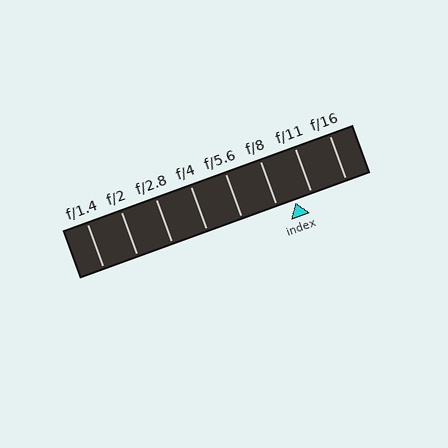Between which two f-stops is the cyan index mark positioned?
The index mark is between f/8 and f/11.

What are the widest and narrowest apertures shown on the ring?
The widest aperture shown is f/1.4 and the narrowest is f/16.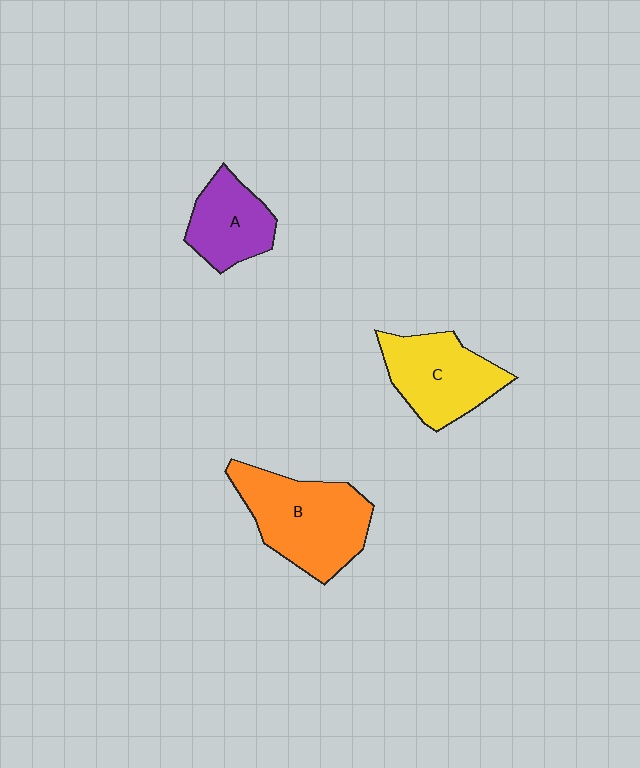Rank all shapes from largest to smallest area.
From largest to smallest: B (orange), C (yellow), A (purple).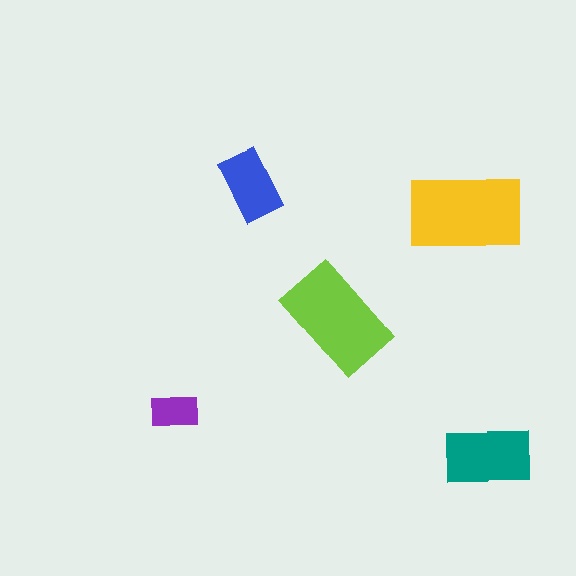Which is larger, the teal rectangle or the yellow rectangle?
The yellow one.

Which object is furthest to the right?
The teal rectangle is rightmost.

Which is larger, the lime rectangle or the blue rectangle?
The lime one.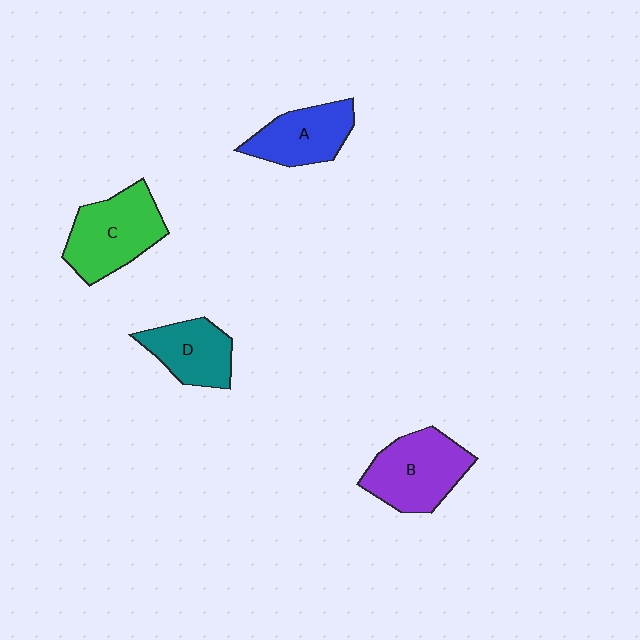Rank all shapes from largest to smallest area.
From largest to smallest: C (green), B (purple), A (blue), D (teal).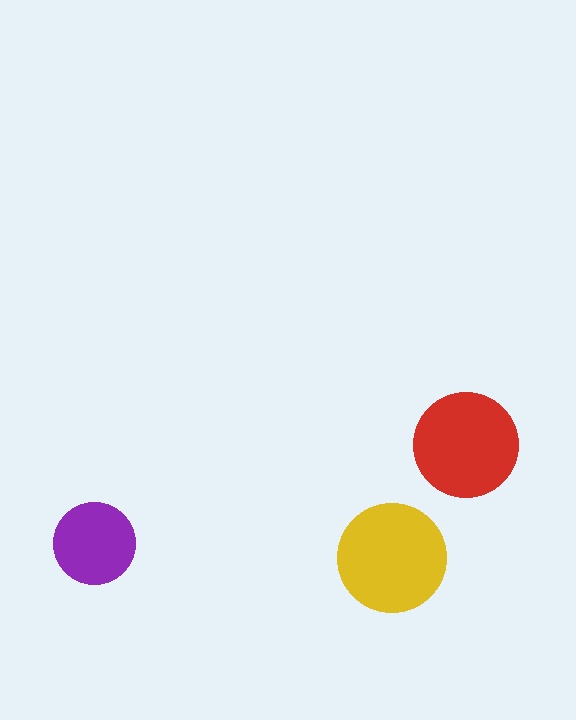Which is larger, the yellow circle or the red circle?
The yellow one.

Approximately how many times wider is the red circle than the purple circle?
About 1.5 times wider.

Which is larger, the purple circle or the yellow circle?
The yellow one.